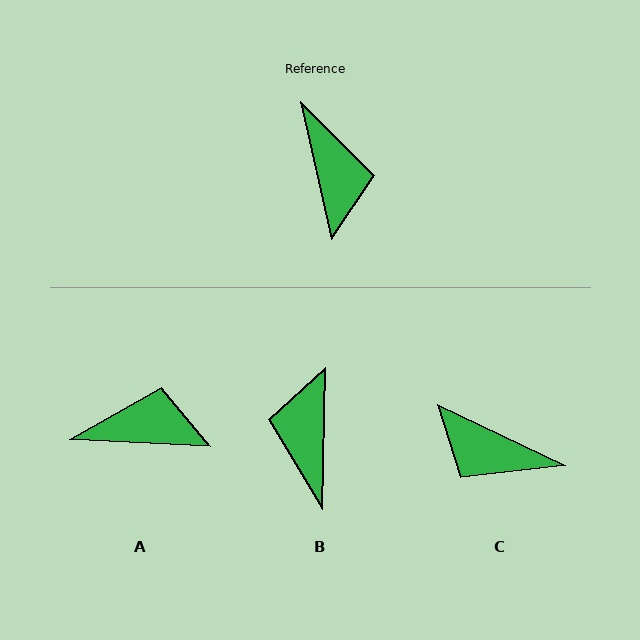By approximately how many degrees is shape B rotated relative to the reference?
Approximately 166 degrees counter-clockwise.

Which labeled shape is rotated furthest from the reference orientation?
B, about 166 degrees away.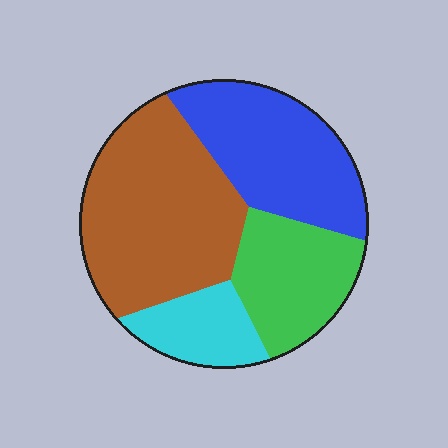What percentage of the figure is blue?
Blue takes up about one quarter (1/4) of the figure.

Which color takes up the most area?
Brown, at roughly 40%.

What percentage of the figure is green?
Green takes up about one fifth (1/5) of the figure.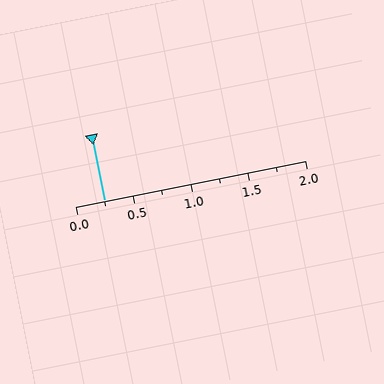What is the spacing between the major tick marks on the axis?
The major ticks are spaced 0.5 apart.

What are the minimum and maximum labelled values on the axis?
The axis runs from 0.0 to 2.0.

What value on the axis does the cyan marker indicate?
The marker indicates approximately 0.25.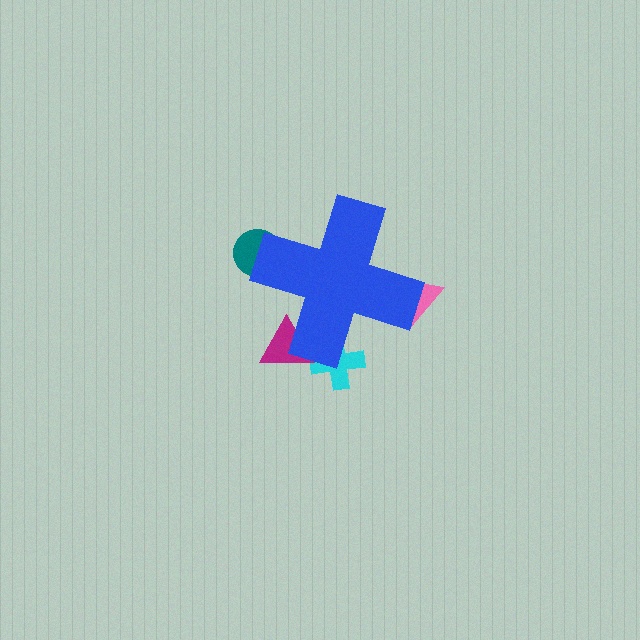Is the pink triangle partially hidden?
Yes, the pink triangle is partially hidden behind the blue cross.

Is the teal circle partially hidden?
Yes, the teal circle is partially hidden behind the blue cross.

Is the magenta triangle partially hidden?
Yes, the magenta triangle is partially hidden behind the blue cross.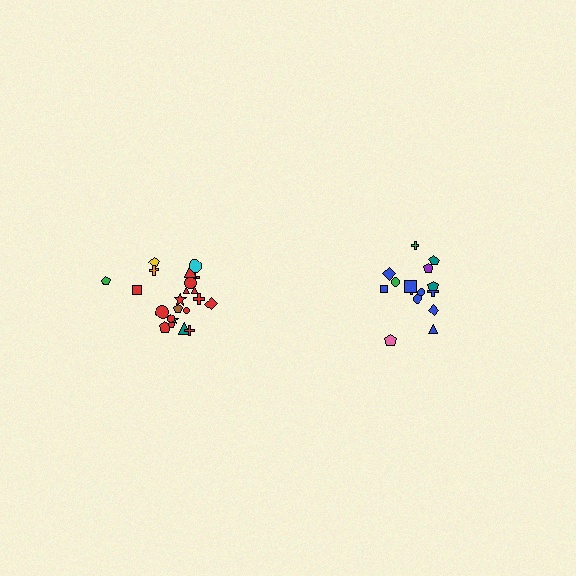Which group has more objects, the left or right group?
The left group.